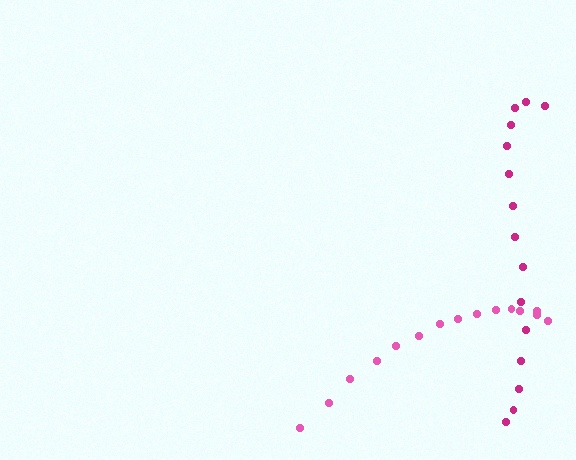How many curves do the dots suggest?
There are 2 distinct paths.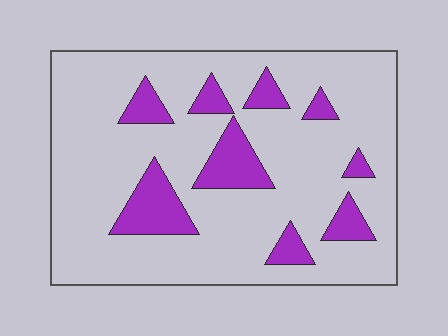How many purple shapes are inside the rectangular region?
9.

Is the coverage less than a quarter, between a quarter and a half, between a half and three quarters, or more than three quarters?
Less than a quarter.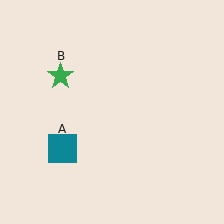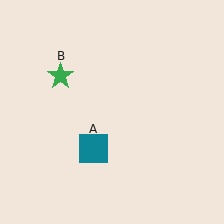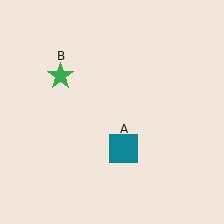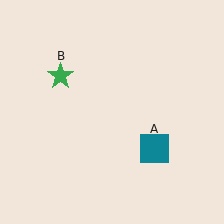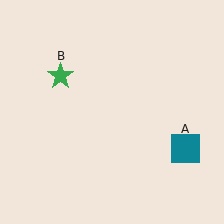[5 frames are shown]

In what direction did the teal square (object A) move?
The teal square (object A) moved right.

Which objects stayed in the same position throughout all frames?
Green star (object B) remained stationary.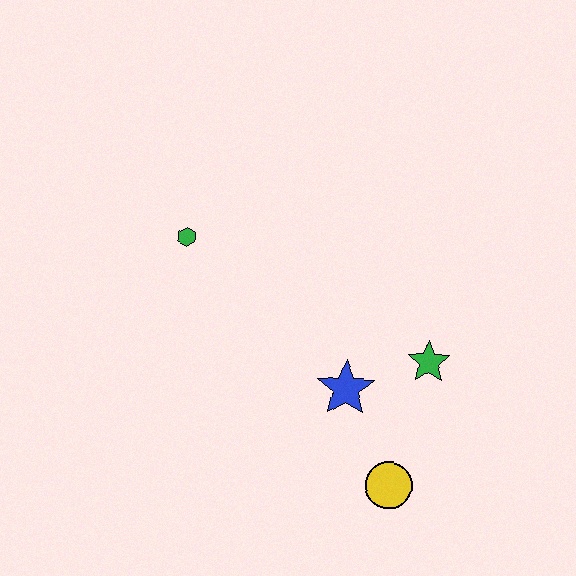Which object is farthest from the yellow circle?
The green hexagon is farthest from the yellow circle.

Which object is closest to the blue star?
The green star is closest to the blue star.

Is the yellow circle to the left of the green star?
Yes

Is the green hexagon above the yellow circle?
Yes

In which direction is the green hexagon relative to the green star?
The green hexagon is to the left of the green star.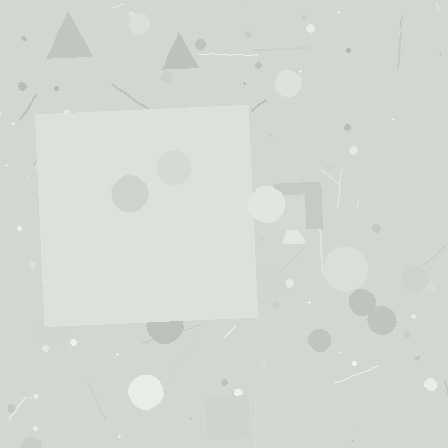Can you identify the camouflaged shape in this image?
The camouflaged shape is a square.